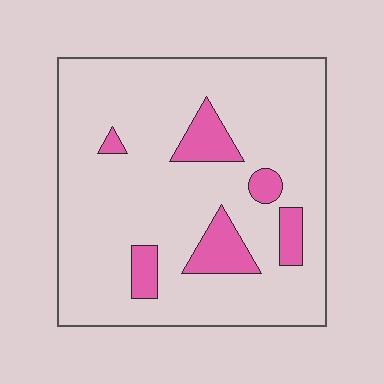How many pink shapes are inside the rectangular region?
6.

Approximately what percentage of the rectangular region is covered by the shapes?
Approximately 15%.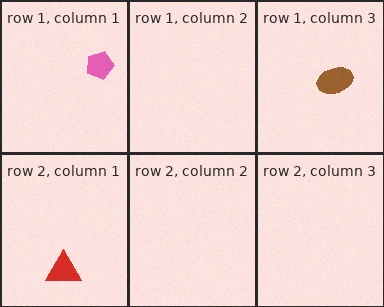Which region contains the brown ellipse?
The row 1, column 3 region.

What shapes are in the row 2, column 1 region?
The red triangle.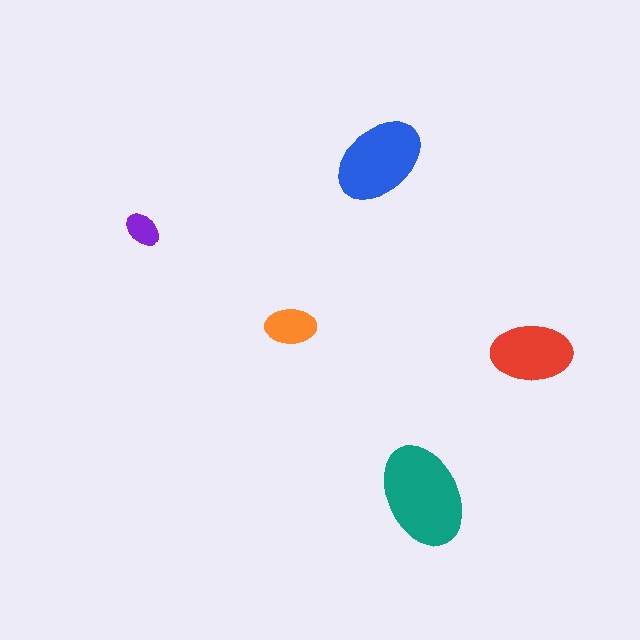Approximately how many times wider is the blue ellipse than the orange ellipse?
About 2 times wider.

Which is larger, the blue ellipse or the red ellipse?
The blue one.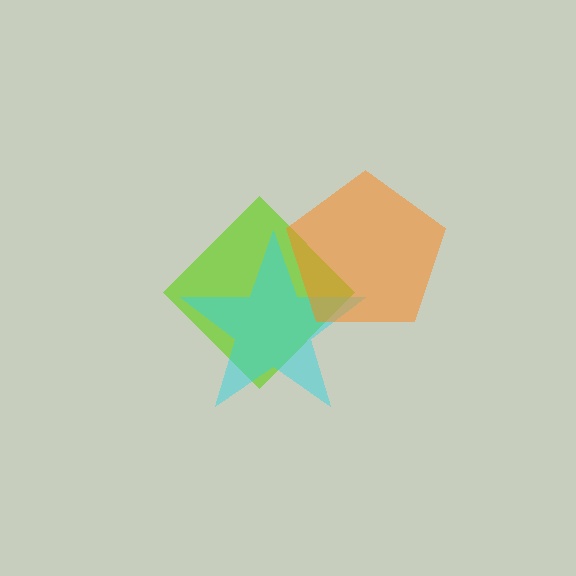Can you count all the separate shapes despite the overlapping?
Yes, there are 3 separate shapes.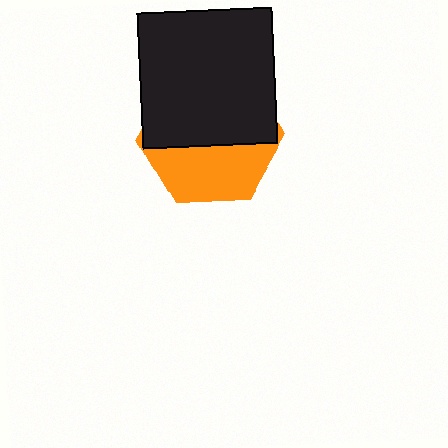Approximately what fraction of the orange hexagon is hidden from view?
Roughly 58% of the orange hexagon is hidden behind the black square.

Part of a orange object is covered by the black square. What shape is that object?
It is a hexagon.